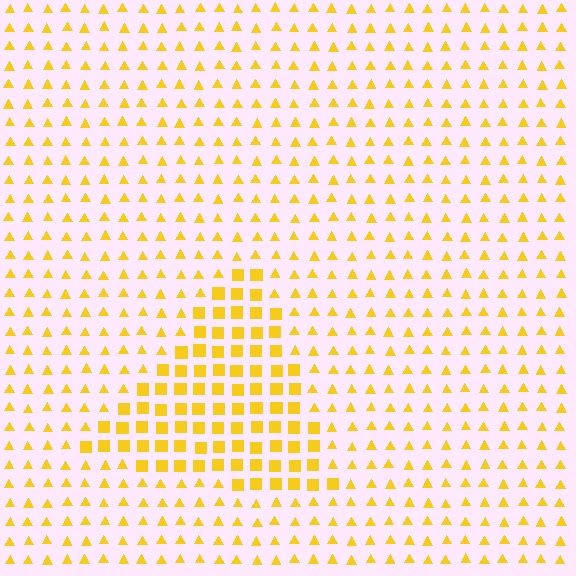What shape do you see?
I see a triangle.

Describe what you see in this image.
The image is filled with small yellow elements arranged in a uniform grid. A triangle-shaped region contains squares, while the surrounding area contains triangles. The boundary is defined purely by the change in element shape.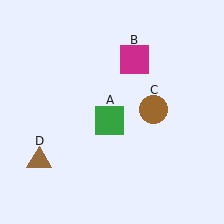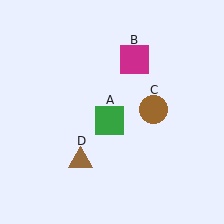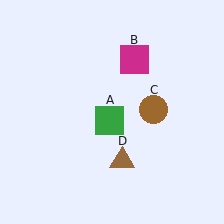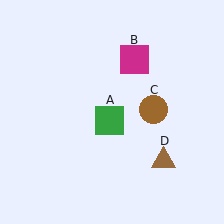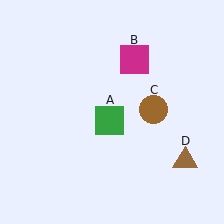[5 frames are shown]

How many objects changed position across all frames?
1 object changed position: brown triangle (object D).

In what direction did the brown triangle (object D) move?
The brown triangle (object D) moved right.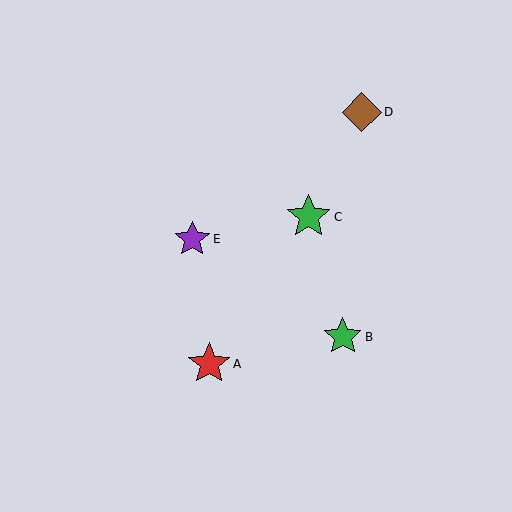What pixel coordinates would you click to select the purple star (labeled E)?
Click at (192, 239) to select the purple star E.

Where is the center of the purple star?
The center of the purple star is at (192, 239).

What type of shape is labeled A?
Shape A is a red star.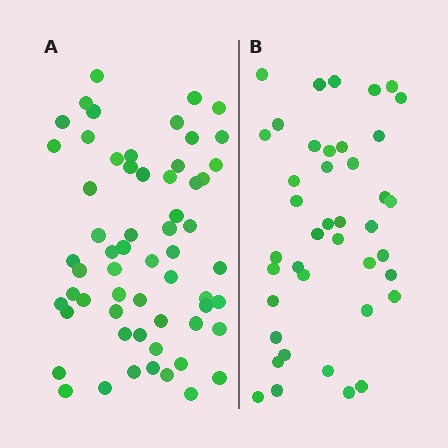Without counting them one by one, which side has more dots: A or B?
Region A (the left region) has more dots.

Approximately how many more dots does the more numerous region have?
Region A has approximately 20 more dots than region B.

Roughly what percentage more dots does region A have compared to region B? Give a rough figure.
About 45% more.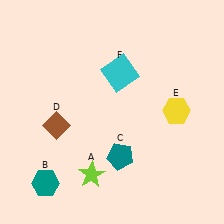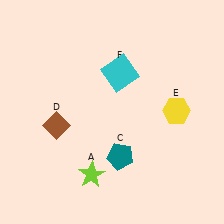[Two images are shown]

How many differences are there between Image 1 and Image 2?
There is 1 difference between the two images.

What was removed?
The teal hexagon (B) was removed in Image 2.